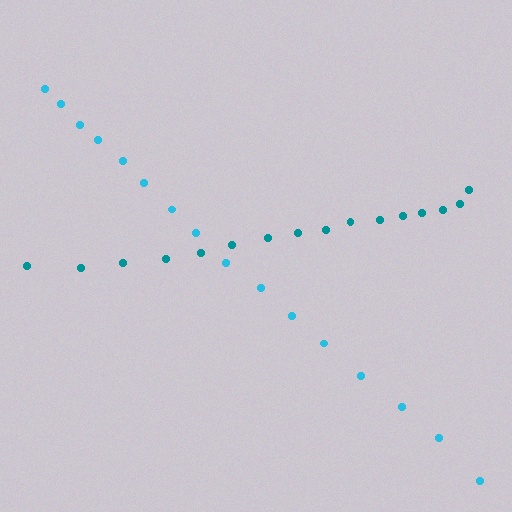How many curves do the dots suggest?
There are 2 distinct paths.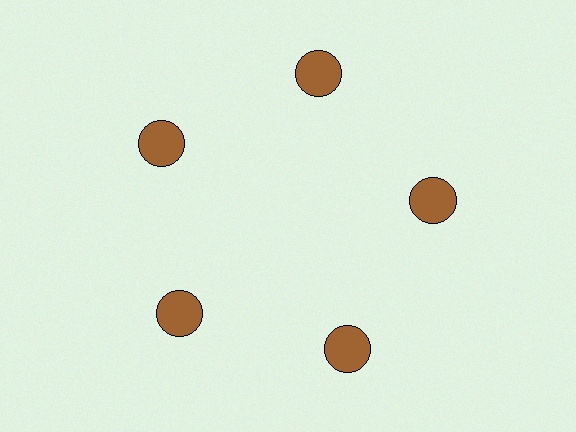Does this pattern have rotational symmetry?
Yes, this pattern has 5-fold rotational symmetry. It looks the same after rotating 72 degrees around the center.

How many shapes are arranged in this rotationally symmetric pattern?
There are 5 shapes, arranged in 5 groups of 1.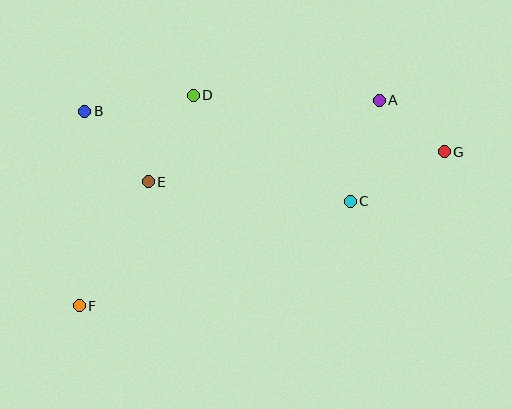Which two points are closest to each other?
Points A and G are closest to each other.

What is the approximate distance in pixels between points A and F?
The distance between A and F is approximately 364 pixels.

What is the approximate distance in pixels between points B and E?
The distance between B and E is approximately 95 pixels.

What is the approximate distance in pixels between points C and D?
The distance between C and D is approximately 190 pixels.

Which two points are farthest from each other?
Points F and G are farthest from each other.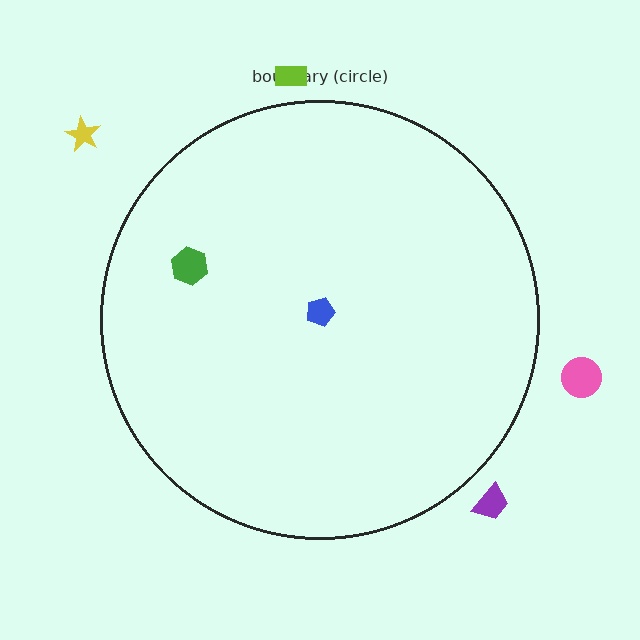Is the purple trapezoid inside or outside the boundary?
Outside.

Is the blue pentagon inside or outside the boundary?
Inside.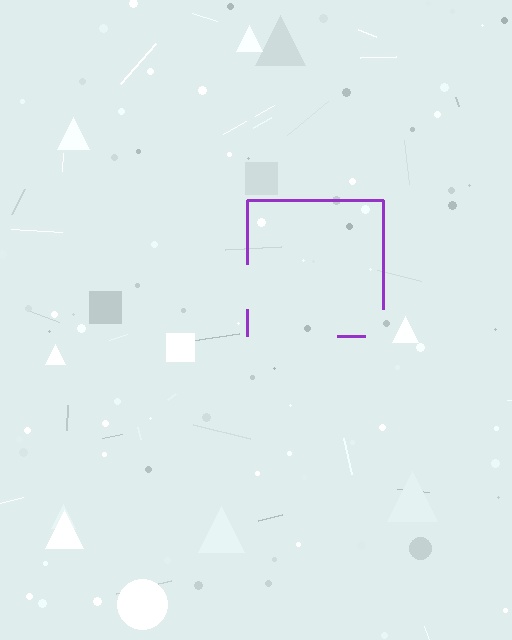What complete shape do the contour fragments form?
The contour fragments form a square.